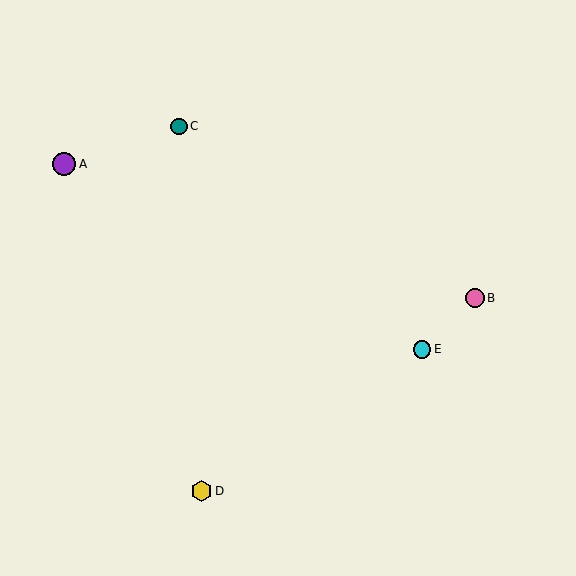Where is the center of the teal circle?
The center of the teal circle is at (179, 126).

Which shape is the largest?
The purple circle (labeled A) is the largest.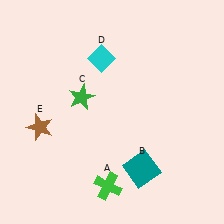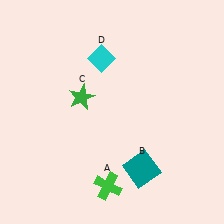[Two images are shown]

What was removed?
The brown star (E) was removed in Image 2.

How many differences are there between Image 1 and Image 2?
There is 1 difference between the two images.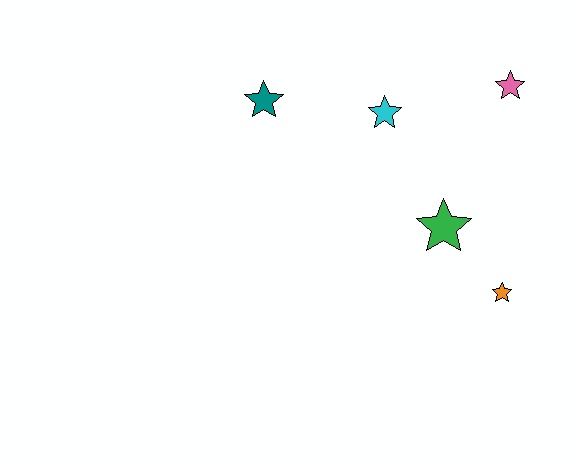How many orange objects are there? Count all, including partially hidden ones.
There is 1 orange object.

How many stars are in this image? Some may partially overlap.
There are 5 stars.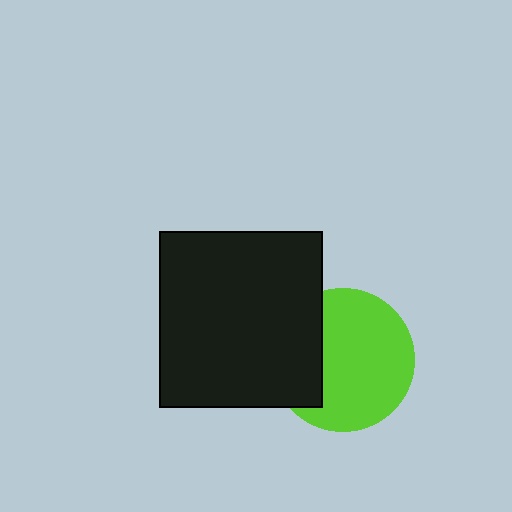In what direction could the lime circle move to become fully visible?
The lime circle could move right. That would shift it out from behind the black rectangle entirely.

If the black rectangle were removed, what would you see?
You would see the complete lime circle.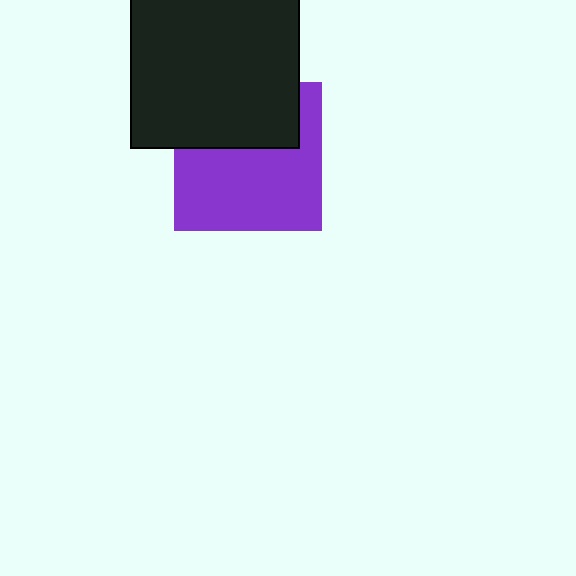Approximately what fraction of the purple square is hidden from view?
Roughly 39% of the purple square is hidden behind the black square.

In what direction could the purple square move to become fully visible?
The purple square could move down. That would shift it out from behind the black square entirely.